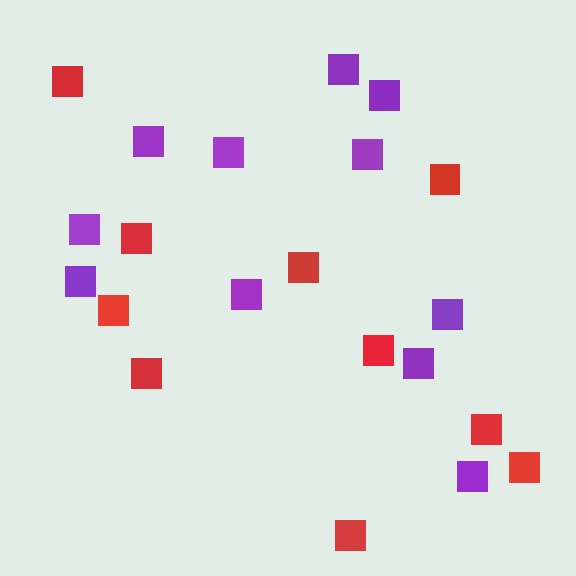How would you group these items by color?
There are 2 groups: one group of red squares (10) and one group of purple squares (11).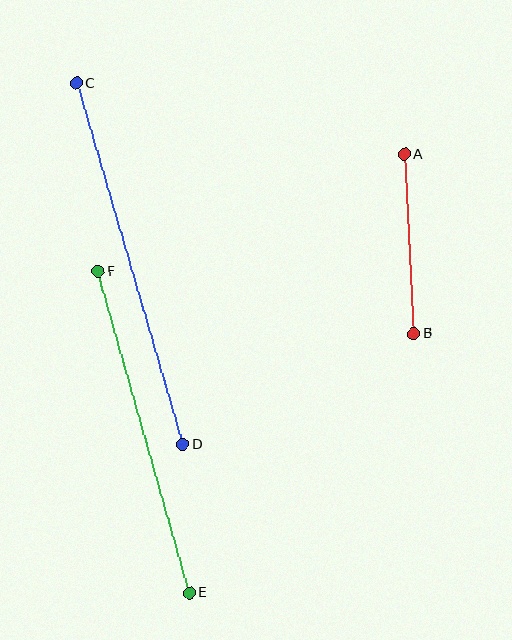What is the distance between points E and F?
The distance is approximately 334 pixels.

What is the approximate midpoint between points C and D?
The midpoint is at approximately (130, 264) pixels.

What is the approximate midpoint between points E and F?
The midpoint is at approximately (144, 432) pixels.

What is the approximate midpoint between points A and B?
The midpoint is at approximately (409, 244) pixels.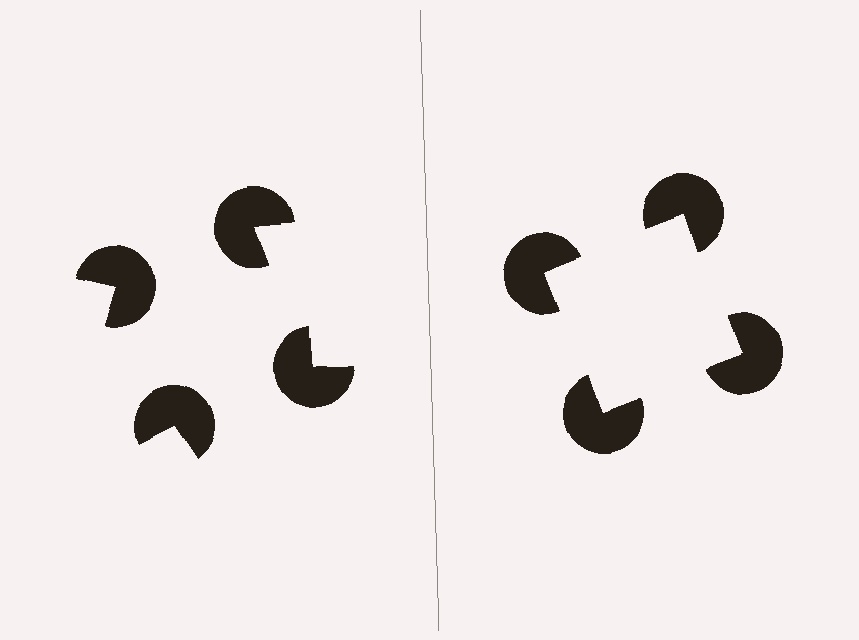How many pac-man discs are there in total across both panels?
8 — 4 on each side.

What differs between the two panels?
The pac-man discs are positioned identically on both sides; only the wedge orientations differ. On the right they align to a square; on the left they are misaligned.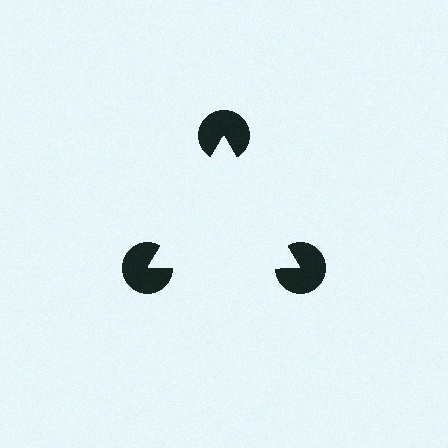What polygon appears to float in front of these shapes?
An illusory triangle — its edges are inferred from the aligned wedge cuts in the pac-man discs, not physically drawn.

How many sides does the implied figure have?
3 sides.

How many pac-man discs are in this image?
There are 3 — one at each vertex of the illusory triangle.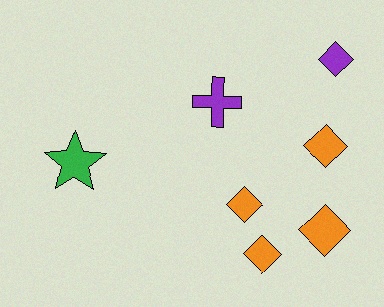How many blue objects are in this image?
There are no blue objects.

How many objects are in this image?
There are 7 objects.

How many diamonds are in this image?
There are 5 diamonds.